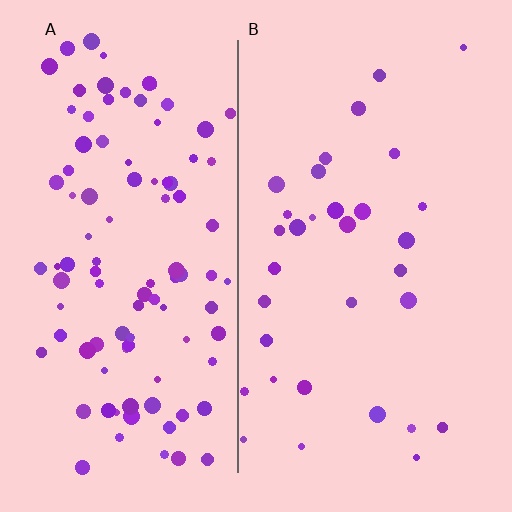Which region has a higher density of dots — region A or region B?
A (the left).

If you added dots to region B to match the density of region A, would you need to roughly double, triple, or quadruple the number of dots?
Approximately triple.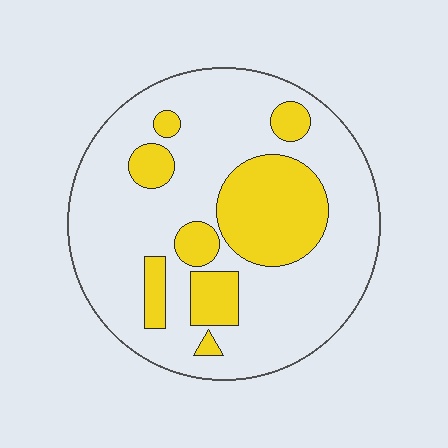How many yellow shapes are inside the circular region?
8.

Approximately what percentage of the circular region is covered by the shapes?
Approximately 25%.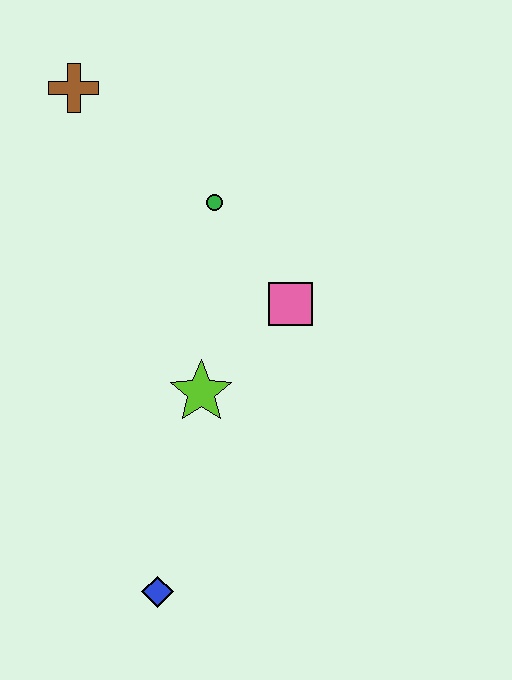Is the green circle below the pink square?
No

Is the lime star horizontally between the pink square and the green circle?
No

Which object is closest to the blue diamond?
The lime star is closest to the blue diamond.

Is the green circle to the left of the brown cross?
No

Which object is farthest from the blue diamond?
The brown cross is farthest from the blue diamond.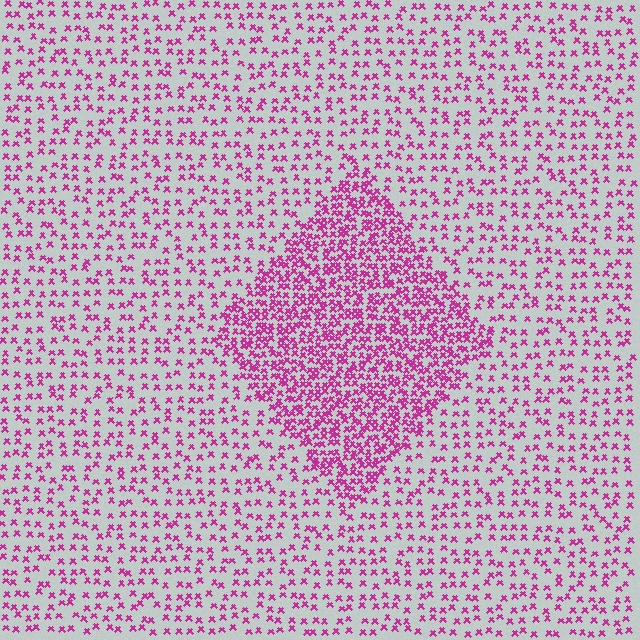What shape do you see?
I see a diamond.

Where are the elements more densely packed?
The elements are more densely packed inside the diamond boundary.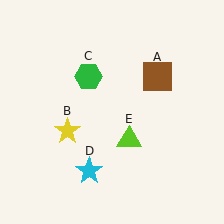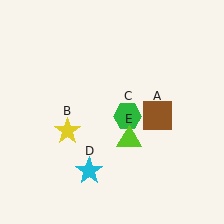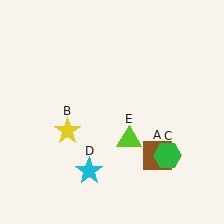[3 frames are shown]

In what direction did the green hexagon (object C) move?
The green hexagon (object C) moved down and to the right.